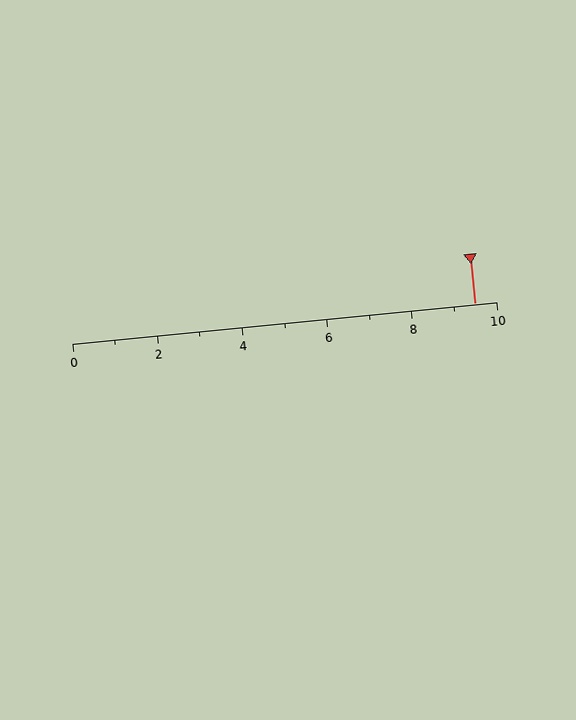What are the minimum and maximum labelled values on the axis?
The axis runs from 0 to 10.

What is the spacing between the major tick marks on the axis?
The major ticks are spaced 2 apart.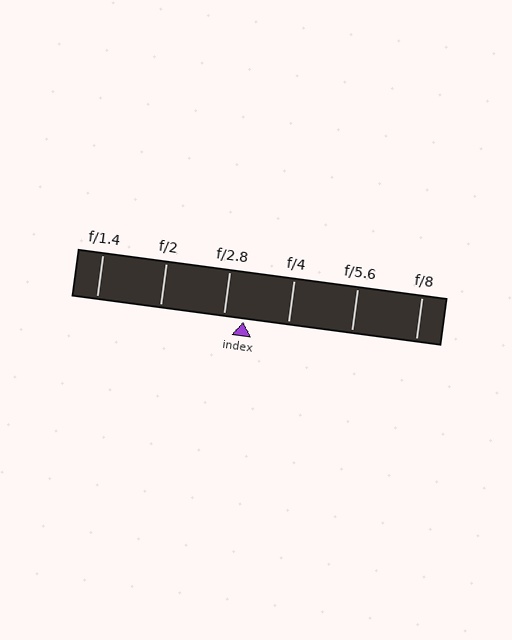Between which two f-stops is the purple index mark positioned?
The index mark is between f/2.8 and f/4.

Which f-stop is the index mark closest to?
The index mark is closest to f/2.8.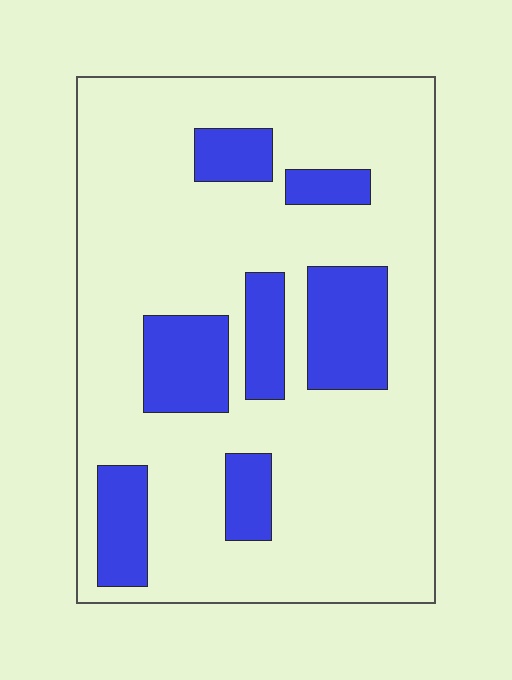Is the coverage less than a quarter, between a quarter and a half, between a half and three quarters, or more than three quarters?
Less than a quarter.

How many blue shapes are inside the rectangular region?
7.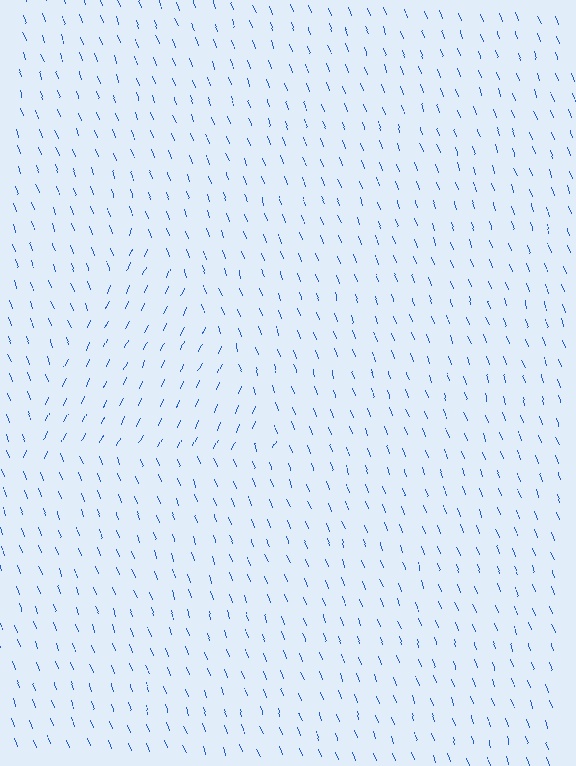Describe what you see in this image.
The image is filled with small blue line segments. A triangle region in the image has lines oriented differently from the surrounding lines, creating a visible texture boundary.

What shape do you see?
I see a triangle.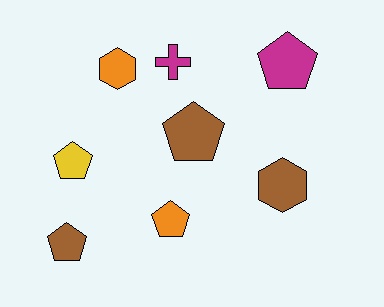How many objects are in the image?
There are 8 objects.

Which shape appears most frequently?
Pentagon, with 5 objects.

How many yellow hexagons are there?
There are no yellow hexagons.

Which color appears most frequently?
Brown, with 3 objects.